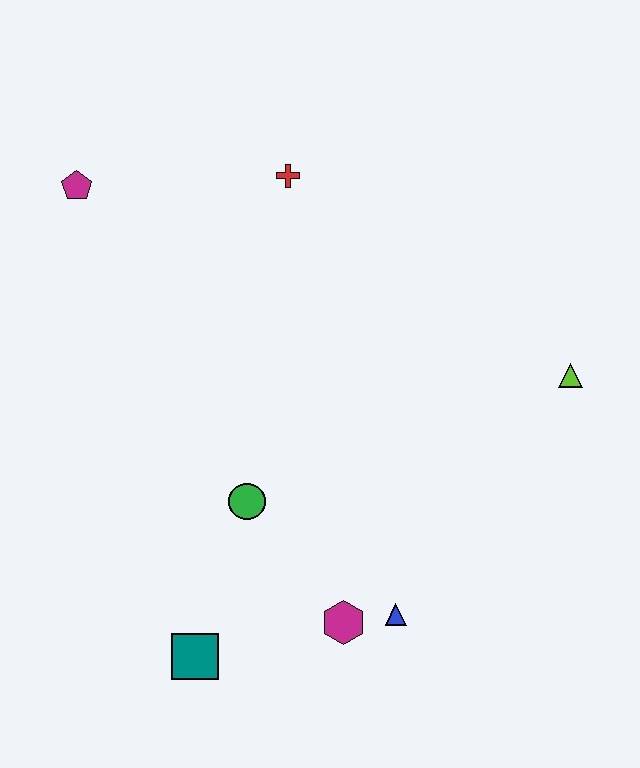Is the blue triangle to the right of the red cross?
Yes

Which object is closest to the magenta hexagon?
The blue triangle is closest to the magenta hexagon.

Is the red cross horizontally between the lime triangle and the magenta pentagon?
Yes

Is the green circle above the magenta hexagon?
Yes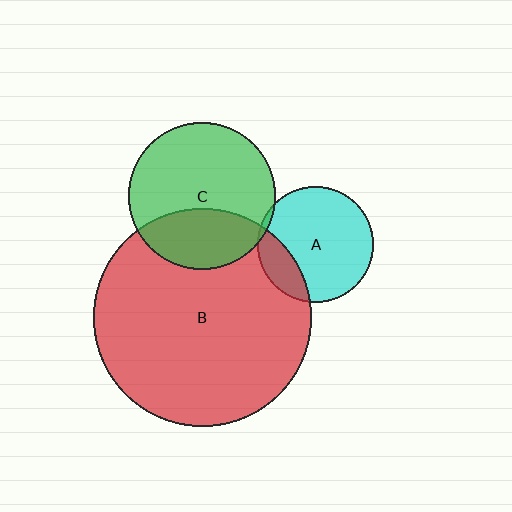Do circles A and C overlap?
Yes.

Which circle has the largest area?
Circle B (red).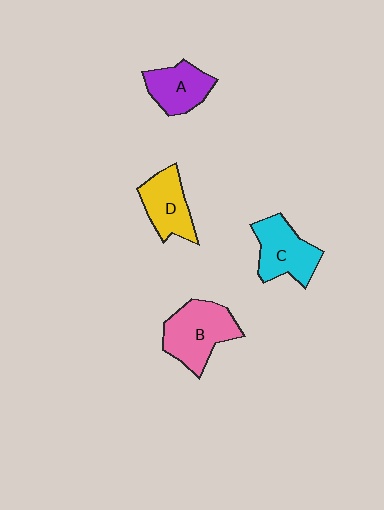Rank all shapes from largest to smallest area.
From largest to smallest: B (pink), C (cyan), D (yellow), A (purple).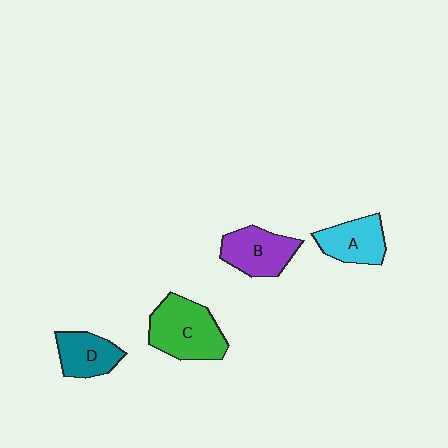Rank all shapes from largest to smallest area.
From largest to smallest: C (green), B (purple), A (cyan), D (teal).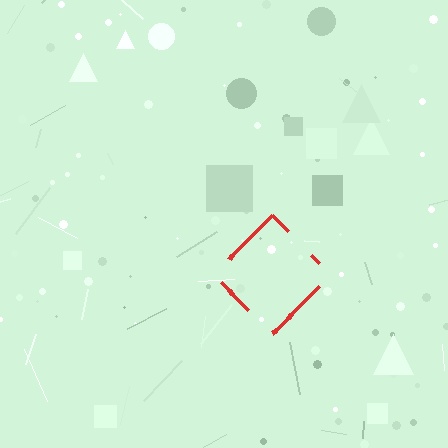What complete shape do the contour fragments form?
The contour fragments form a diamond.